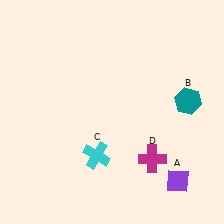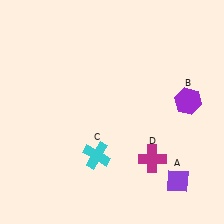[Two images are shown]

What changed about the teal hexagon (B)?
In Image 1, B is teal. In Image 2, it changed to purple.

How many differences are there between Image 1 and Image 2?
There is 1 difference between the two images.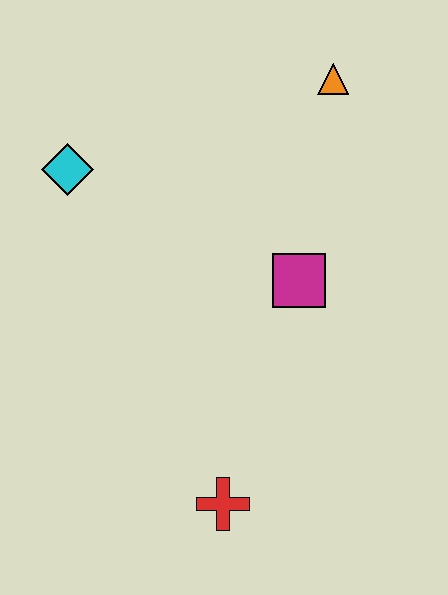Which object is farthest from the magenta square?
The cyan diamond is farthest from the magenta square.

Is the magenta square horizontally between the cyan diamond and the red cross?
No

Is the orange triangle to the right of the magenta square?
Yes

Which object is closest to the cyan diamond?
The magenta square is closest to the cyan diamond.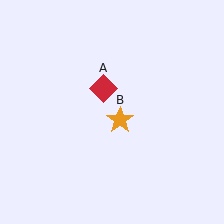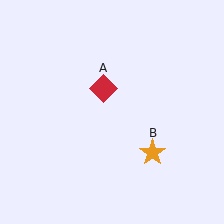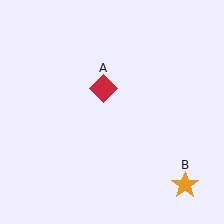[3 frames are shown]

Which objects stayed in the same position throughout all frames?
Red diamond (object A) remained stationary.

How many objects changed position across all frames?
1 object changed position: orange star (object B).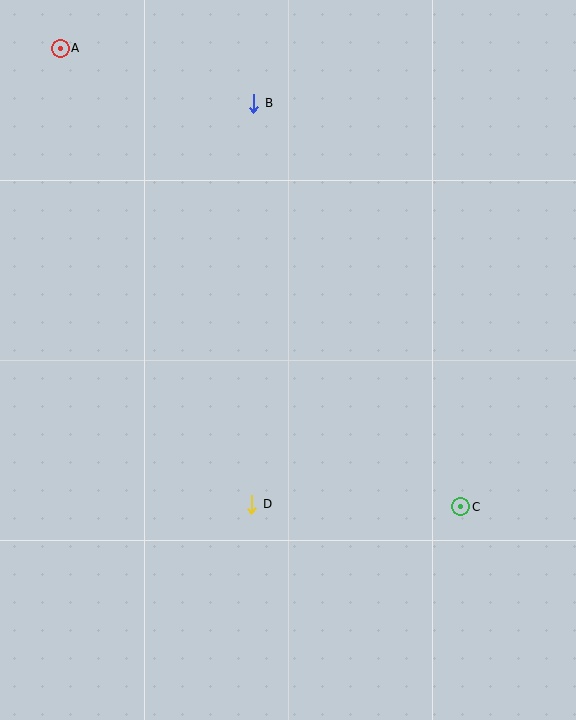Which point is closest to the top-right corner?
Point B is closest to the top-right corner.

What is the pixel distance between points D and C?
The distance between D and C is 209 pixels.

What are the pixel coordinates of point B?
Point B is at (254, 103).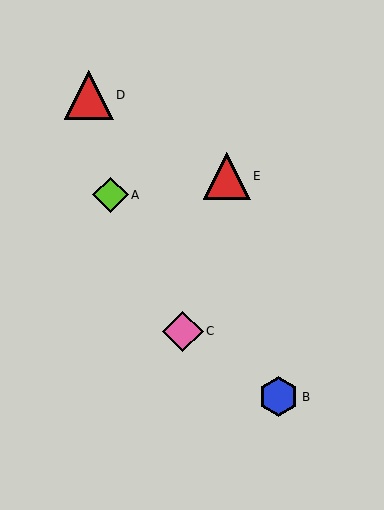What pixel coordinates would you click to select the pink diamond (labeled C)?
Click at (183, 331) to select the pink diamond C.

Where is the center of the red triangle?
The center of the red triangle is at (89, 95).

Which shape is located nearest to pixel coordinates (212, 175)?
The red triangle (labeled E) at (227, 176) is nearest to that location.